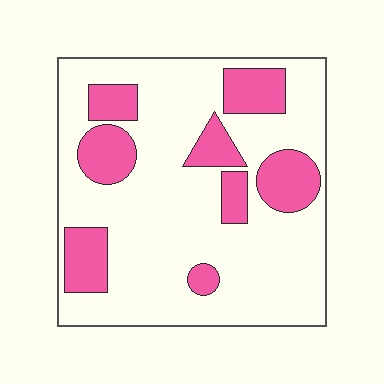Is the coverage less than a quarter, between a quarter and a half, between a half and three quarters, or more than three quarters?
Less than a quarter.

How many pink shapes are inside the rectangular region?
8.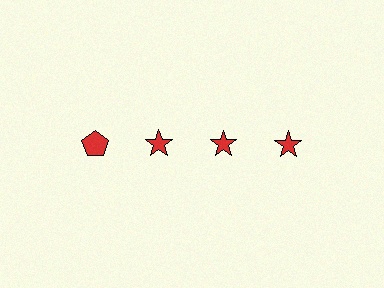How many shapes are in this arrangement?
There are 4 shapes arranged in a grid pattern.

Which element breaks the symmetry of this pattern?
The red pentagon in the top row, leftmost column breaks the symmetry. All other shapes are red stars.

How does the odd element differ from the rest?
It has a different shape: pentagon instead of star.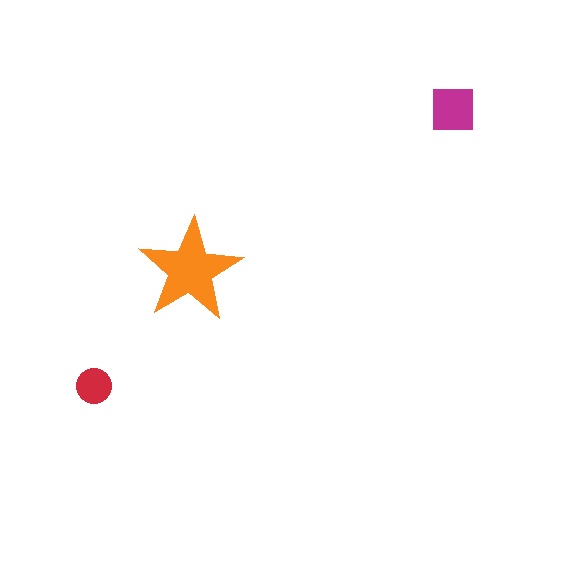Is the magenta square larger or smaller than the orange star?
Smaller.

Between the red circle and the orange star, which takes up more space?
The orange star.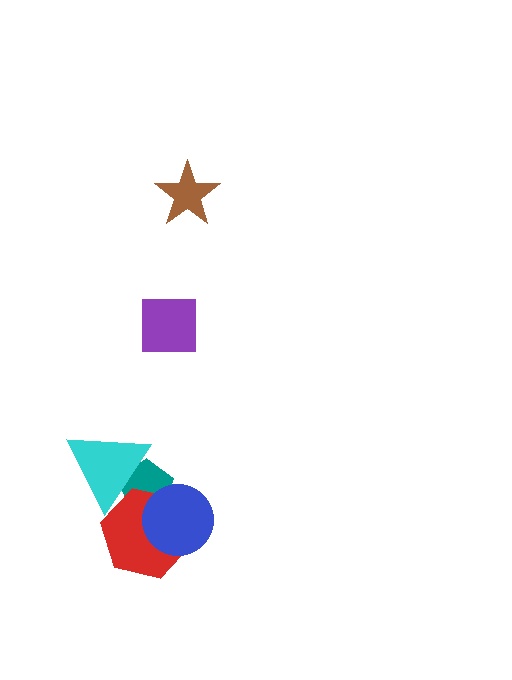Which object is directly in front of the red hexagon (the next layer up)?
The cyan triangle is directly in front of the red hexagon.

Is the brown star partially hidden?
No, no other shape covers it.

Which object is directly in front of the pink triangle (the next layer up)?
The teal pentagon is directly in front of the pink triangle.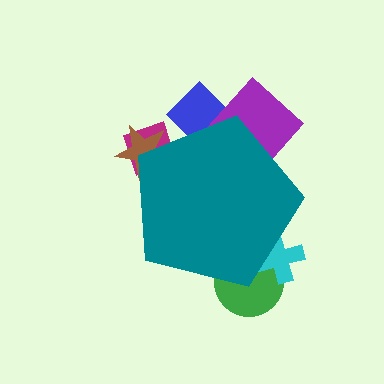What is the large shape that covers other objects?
A teal pentagon.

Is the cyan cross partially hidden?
Yes, the cyan cross is partially hidden behind the teal pentagon.